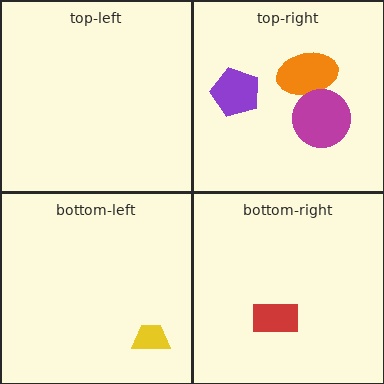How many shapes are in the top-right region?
3.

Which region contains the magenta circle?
The top-right region.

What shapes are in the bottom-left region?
The yellow trapezoid.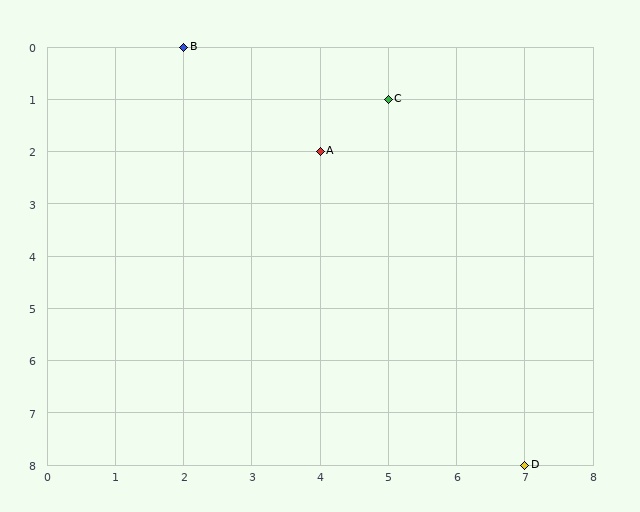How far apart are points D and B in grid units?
Points D and B are 5 columns and 8 rows apart (about 9.4 grid units diagonally).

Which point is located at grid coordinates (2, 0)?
Point B is at (2, 0).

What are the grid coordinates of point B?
Point B is at grid coordinates (2, 0).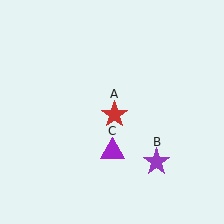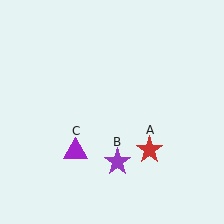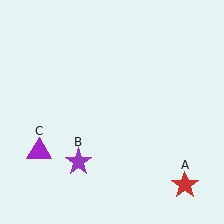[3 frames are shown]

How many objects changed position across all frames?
3 objects changed position: red star (object A), purple star (object B), purple triangle (object C).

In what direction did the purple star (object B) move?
The purple star (object B) moved left.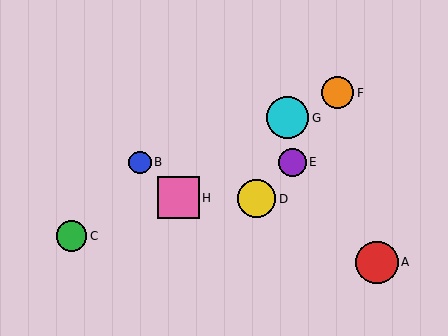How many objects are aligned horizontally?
2 objects (B, E) are aligned horizontally.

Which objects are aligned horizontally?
Objects B, E are aligned horizontally.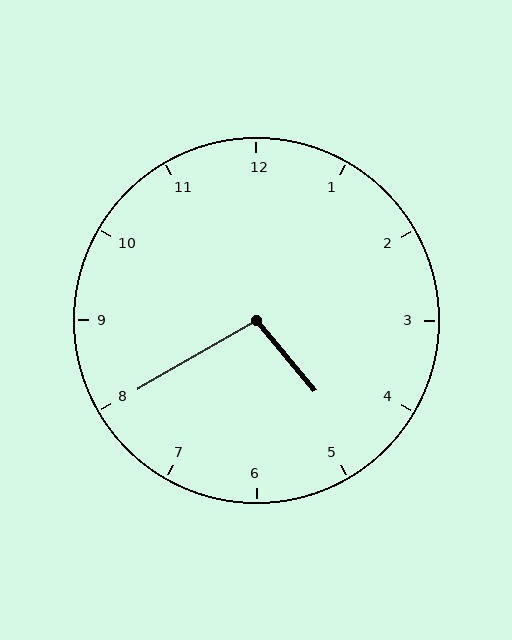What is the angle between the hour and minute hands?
Approximately 100 degrees.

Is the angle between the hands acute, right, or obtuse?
It is obtuse.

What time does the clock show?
4:40.